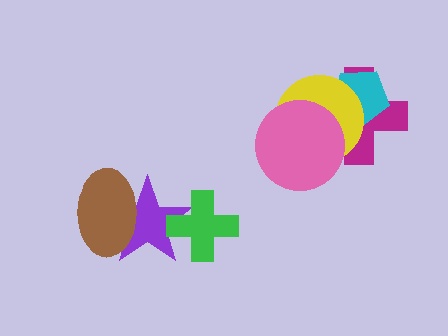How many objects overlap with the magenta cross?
3 objects overlap with the magenta cross.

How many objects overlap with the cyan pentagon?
2 objects overlap with the cyan pentagon.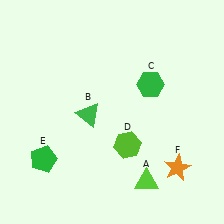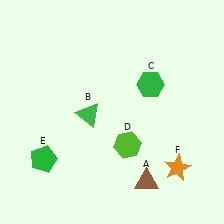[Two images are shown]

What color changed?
The triangle (A) changed from lime in Image 1 to brown in Image 2.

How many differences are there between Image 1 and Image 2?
There is 1 difference between the two images.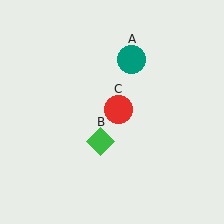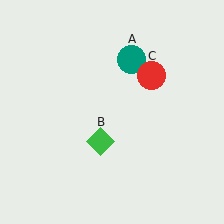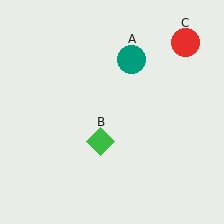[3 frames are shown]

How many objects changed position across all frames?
1 object changed position: red circle (object C).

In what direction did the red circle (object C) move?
The red circle (object C) moved up and to the right.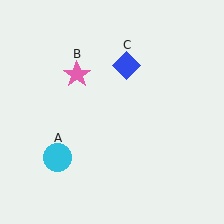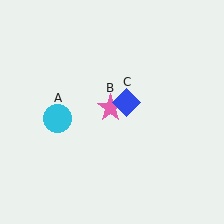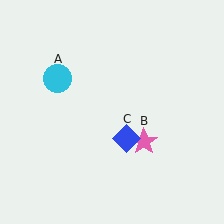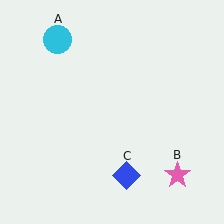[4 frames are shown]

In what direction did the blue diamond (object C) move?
The blue diamond (object C) moved down.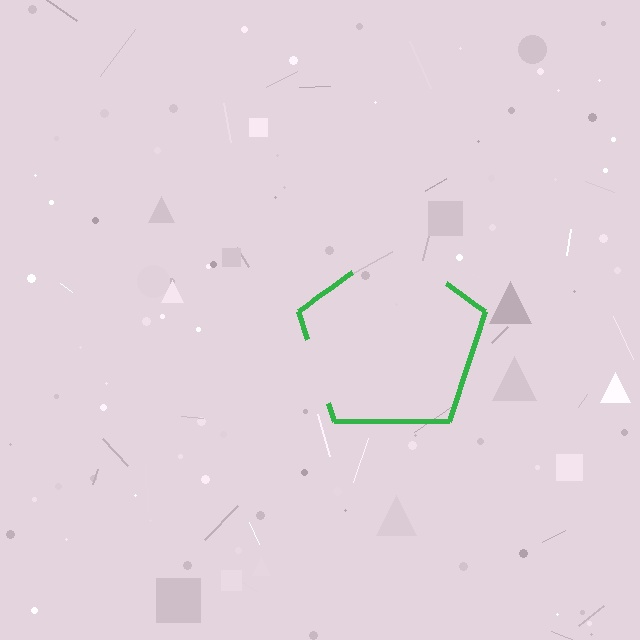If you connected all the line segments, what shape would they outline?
They would outline a pentagon.